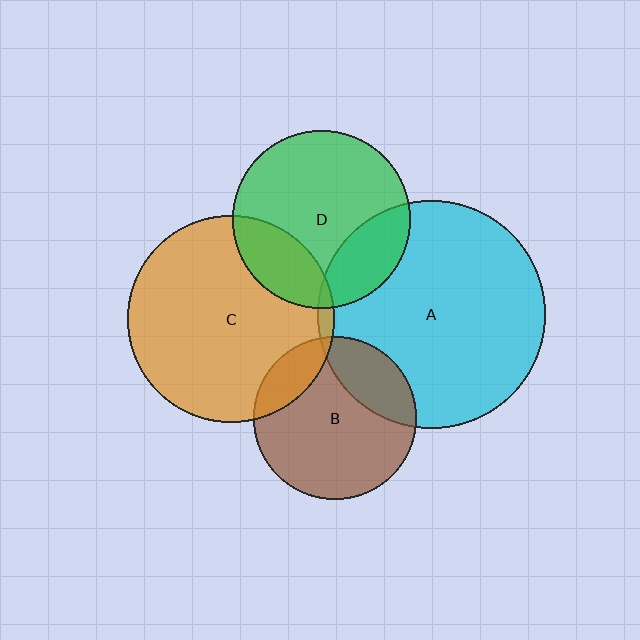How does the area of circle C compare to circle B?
Approximately 1.6 times.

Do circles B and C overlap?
Yes.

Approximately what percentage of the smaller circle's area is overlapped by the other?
Approximately 15%.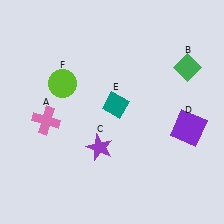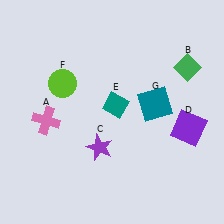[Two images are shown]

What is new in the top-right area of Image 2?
A teal square (G) was added in the top-right area of Image 2.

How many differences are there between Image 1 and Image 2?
There is 1 difference between the two images.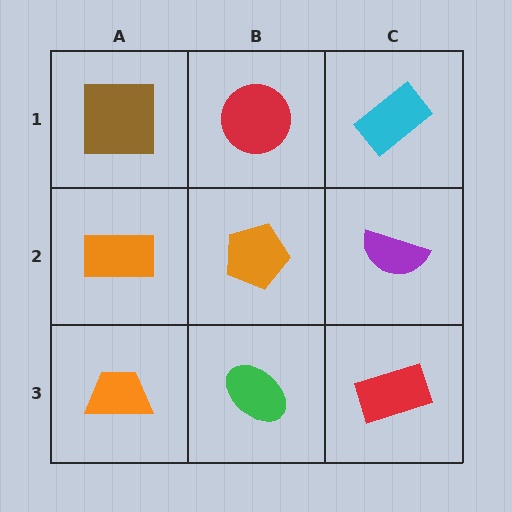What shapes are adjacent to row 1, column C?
A purple semicircle (row 2, column C), a red circle (row 1, column B).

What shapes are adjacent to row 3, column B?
An orange pentagon (row 2, column B), an orange trapezoid (row 3, column A), a red rectangle (row 3, column C).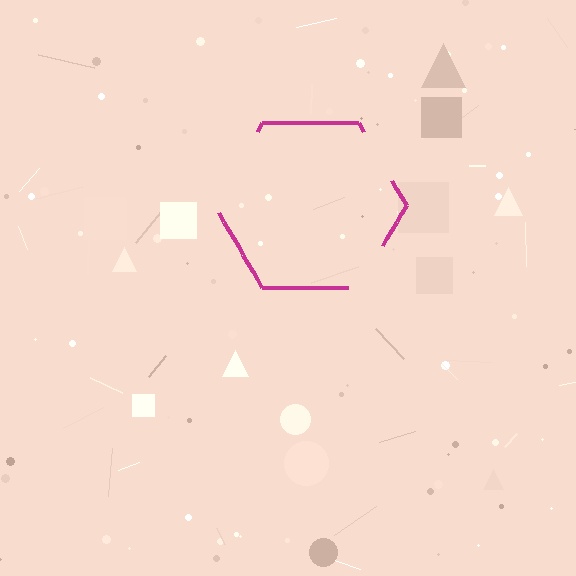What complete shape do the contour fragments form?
The contour fragments form a hexagon.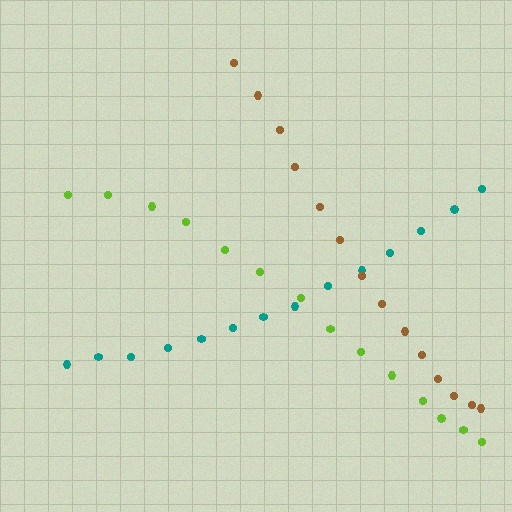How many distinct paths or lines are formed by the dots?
There are 3 distinct paths.